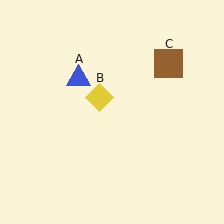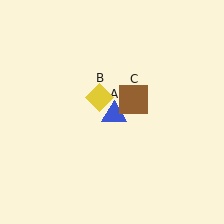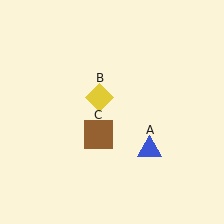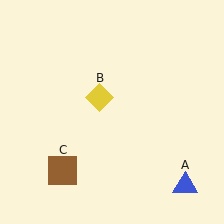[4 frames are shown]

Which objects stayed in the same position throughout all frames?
Yellow diamond (object B) remained stationary.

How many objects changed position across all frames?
2 objects changed position: blue triangle (object A), brown square (object C).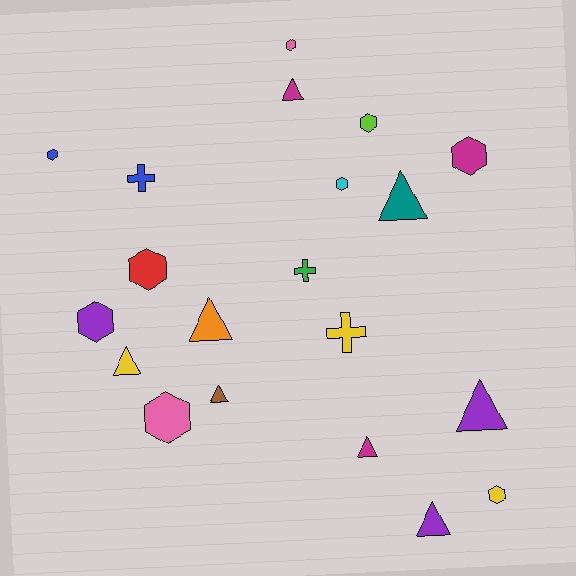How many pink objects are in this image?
There are 2 pink objects.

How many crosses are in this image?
There are 3 crosses.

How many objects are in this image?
There are 20 objects.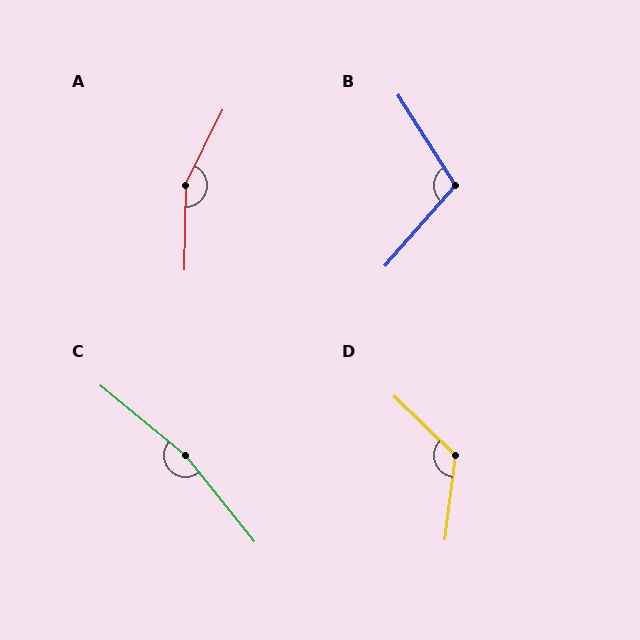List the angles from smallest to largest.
B (106°), D (127°), A (154°), C (168°).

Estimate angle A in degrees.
Approximately 154 degrees.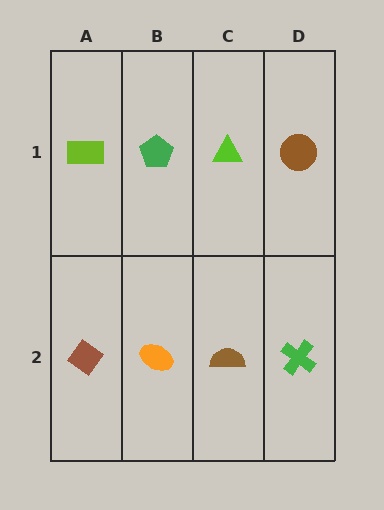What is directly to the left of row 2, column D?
A brown semicircle.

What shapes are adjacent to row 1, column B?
An orange ellipse (row 2, column B), a lime rectangle (row 1, column A), a lime triangle (row 1, column C).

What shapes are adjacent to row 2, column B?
A green pentagon (row 1, column B), a brown diamond (row 2, column A), a brown semicircle (row 2, column C).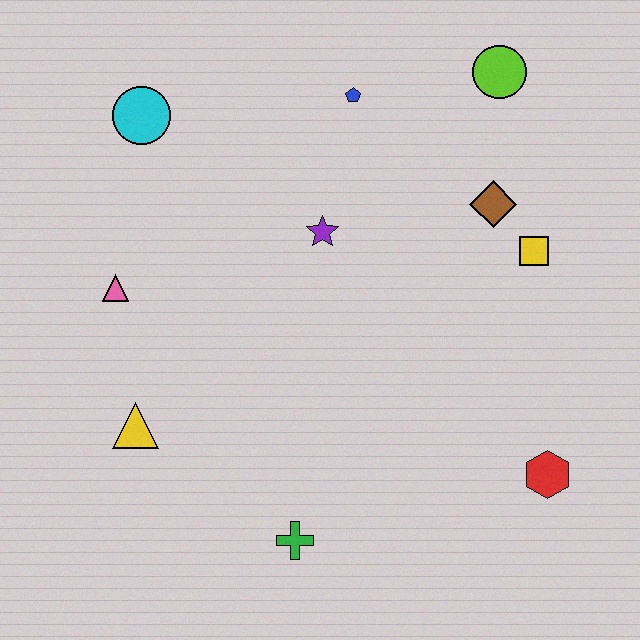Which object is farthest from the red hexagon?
The cyan circle is farthest from the red hexagon.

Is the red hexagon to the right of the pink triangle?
Yes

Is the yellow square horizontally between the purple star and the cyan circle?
No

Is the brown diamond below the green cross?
No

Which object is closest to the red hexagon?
The yellow square is closest to the red hexagon.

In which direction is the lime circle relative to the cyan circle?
The lime circle is to the right of the cyan circle.